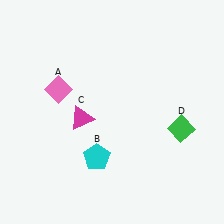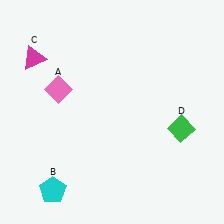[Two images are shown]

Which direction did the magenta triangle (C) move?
The magenta triangle (C) moved up.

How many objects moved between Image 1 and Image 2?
2 objects moved between the two images.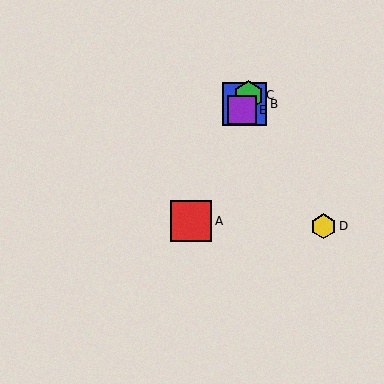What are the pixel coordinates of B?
Object B is at (245, 104).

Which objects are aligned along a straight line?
Objects A, B, C, E are aligned along a straight line.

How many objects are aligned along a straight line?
4 objects (A, B, C, E) are aligned along a straight line.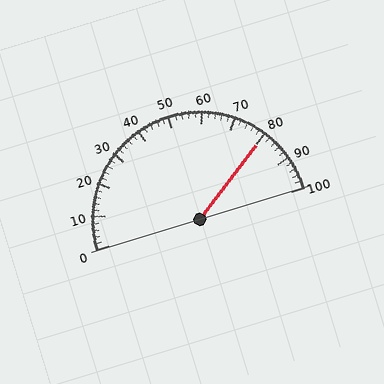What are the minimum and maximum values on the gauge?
The gauge ranges from 0 to 100.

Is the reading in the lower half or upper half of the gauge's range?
The reading is in the upper half of the range (0 to 100).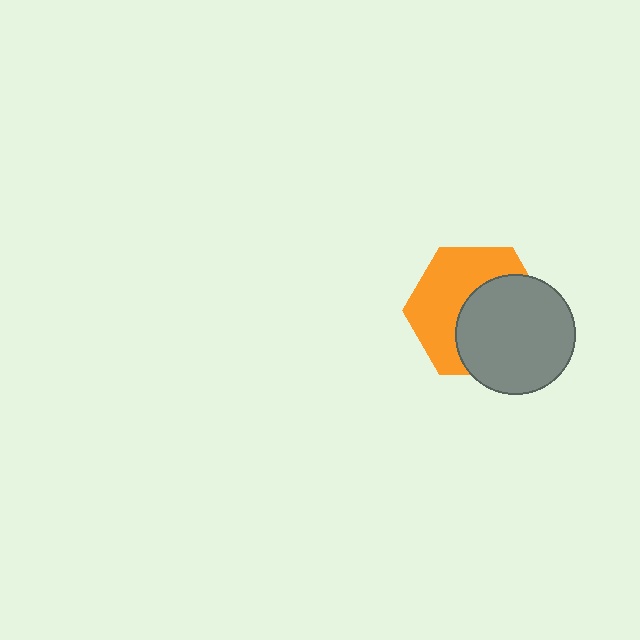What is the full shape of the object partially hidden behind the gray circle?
The partially hidden object is an orange hexagon.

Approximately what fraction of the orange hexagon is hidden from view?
Roughly 49% of the orange hexagon is hidden behind the gray circle.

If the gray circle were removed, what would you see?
You would see the complete orange hexagon.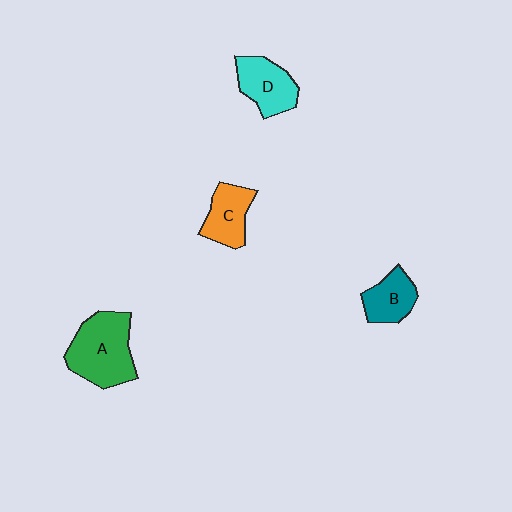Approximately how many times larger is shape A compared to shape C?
Approximately 1.7 times.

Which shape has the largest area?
Shape A (green).